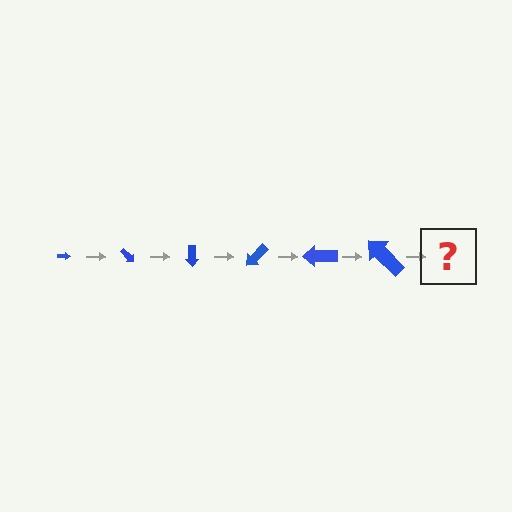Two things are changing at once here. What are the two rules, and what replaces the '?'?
The two rules are that the arrow grows larger each step and it rotates 45 degrees each step. The '?' should be an arrow, larger than the previous one and rotated 270 degrees from the start.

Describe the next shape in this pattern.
It should be an arrow, larger than the previous one and rotated 270 degrees from the start.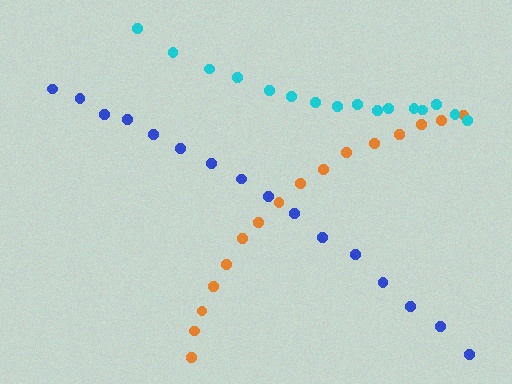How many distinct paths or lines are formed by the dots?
There are 3 distinct paths.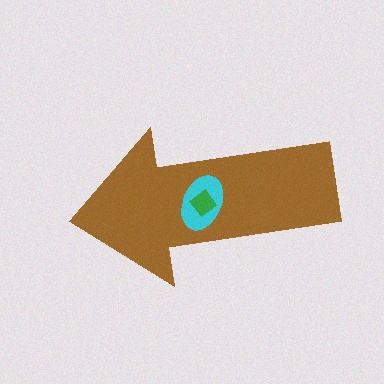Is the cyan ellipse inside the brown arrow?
Yes.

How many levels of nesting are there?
3.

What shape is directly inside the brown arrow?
The cyan ellipse.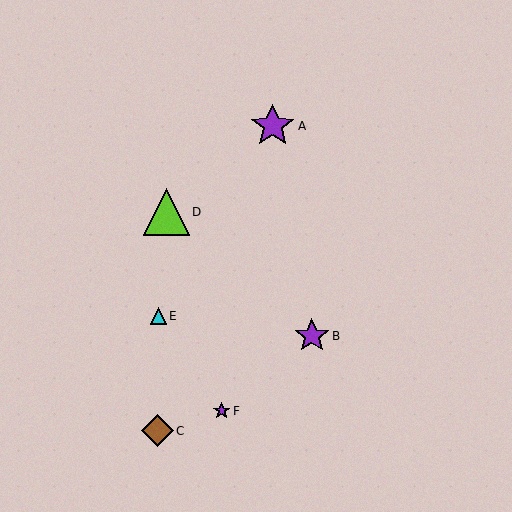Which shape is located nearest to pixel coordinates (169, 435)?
The brown diamond (labeled C) at (157, 431) is nearest to that location.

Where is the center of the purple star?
The center of the purple star is at (273, 126).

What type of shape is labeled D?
Shape D is a lime triangle.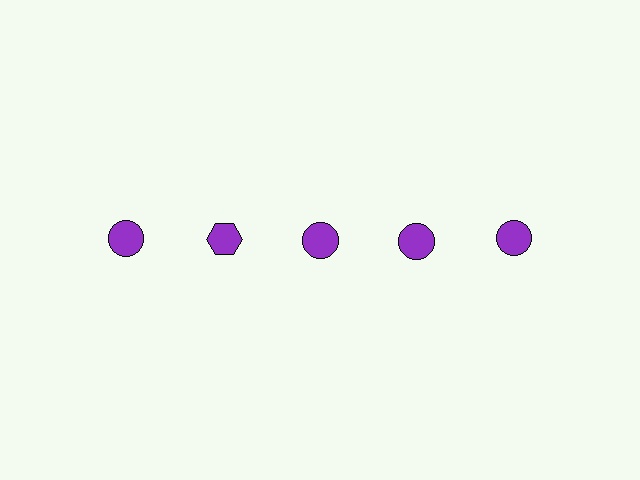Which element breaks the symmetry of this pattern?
The purple hexagon in the top row, second from left column breaks the symmetry. All other shapes are purple circles.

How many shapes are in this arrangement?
There are 5 shapes arranged in a grid pattern.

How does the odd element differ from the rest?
It has a different shape: hexagon instead of circle.